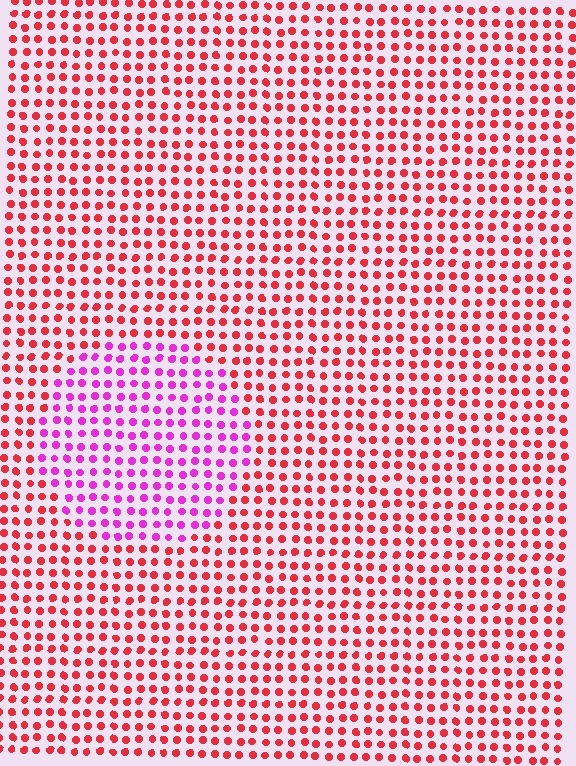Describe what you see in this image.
The image is filled with small red elements in a uniform arrangement. A circle-shaped region is visible where the elements are tinted to a slightly different hue, forming a subtle color boundary.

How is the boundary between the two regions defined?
The boundary is defined purely by a slight shift in hue (about 50 degrees). Spacing, size, and orientation are identical on both sides.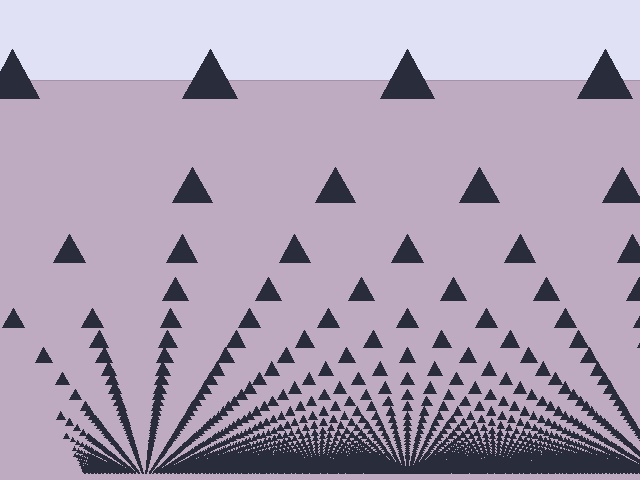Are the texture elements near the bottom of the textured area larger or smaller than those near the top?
Smaller. The gradient is inverted — elements near the bottom are smaller and denser.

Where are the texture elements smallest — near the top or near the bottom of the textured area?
Near the bottom.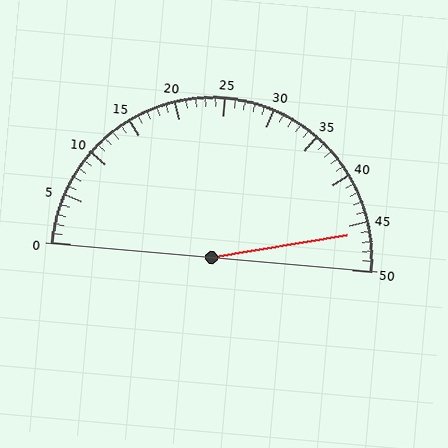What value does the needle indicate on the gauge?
The needle indicates approximately 46.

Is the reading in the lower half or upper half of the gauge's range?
The reading is in the upper half of the range (0 to 50).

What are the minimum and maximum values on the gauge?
The gauge ranges from 0 to 50.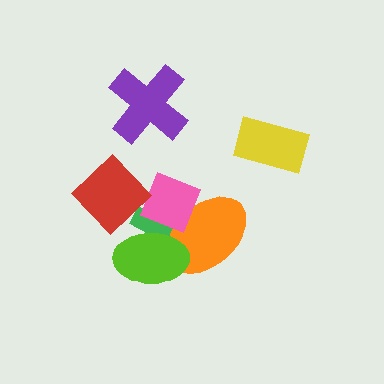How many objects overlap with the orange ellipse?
3 objects overlap with the orange ellipse.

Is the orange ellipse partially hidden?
Yes, it is partially covered by another shape.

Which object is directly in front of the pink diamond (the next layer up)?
The lime ellipse is directly in front of the pink diamond.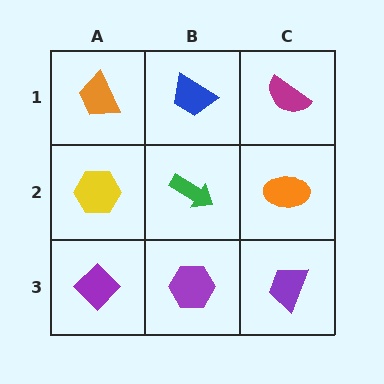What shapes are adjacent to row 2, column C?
A magenta semicircle (row 1, column C), a purple trapezoid (row 3, column C), a green arrow (row 2, column B).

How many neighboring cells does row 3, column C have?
2.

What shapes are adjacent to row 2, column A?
An orange trapezoid (row 1, column A), a purple diamond (row 3, column A), a green arrow (row 2, column B).